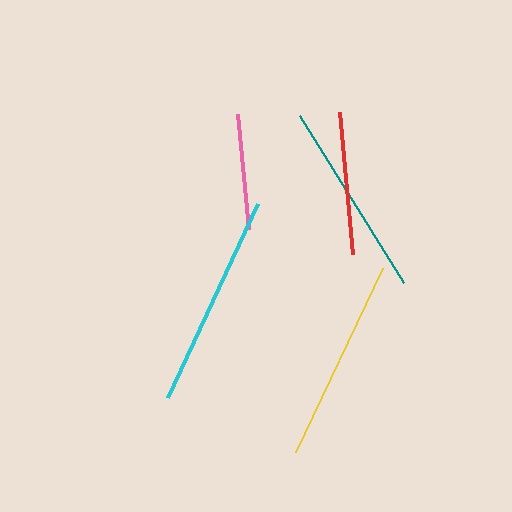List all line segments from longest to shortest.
From longest to shortest: cyan, yellow, teal, red, pink.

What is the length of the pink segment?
The pink segment is approximately 116 pixels long.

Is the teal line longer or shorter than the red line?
The teal line is longer than the red line.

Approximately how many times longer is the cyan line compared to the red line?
The cyan line is approximately 1.5 times the length of the red line.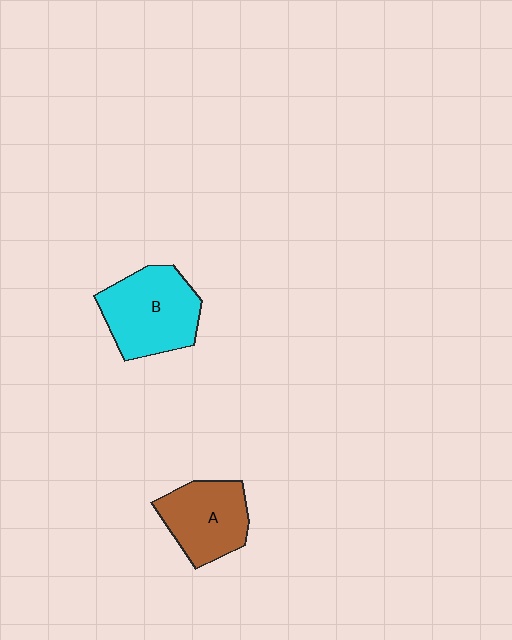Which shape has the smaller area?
Shape A (brown).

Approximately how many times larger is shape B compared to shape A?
Approximately 1.2 times.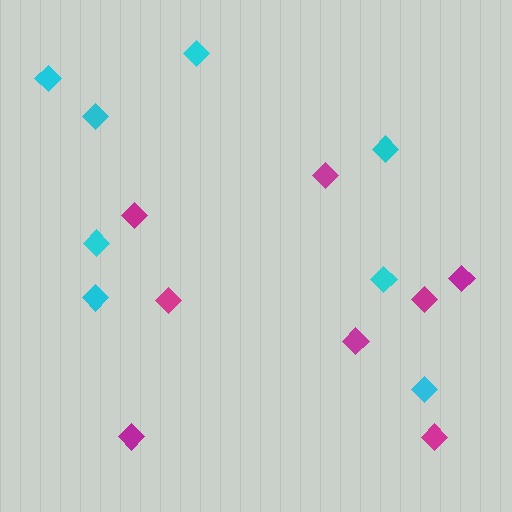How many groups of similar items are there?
There are 2 groups: one group of magenta diamonds (8) and one group of cyan diamonds (8).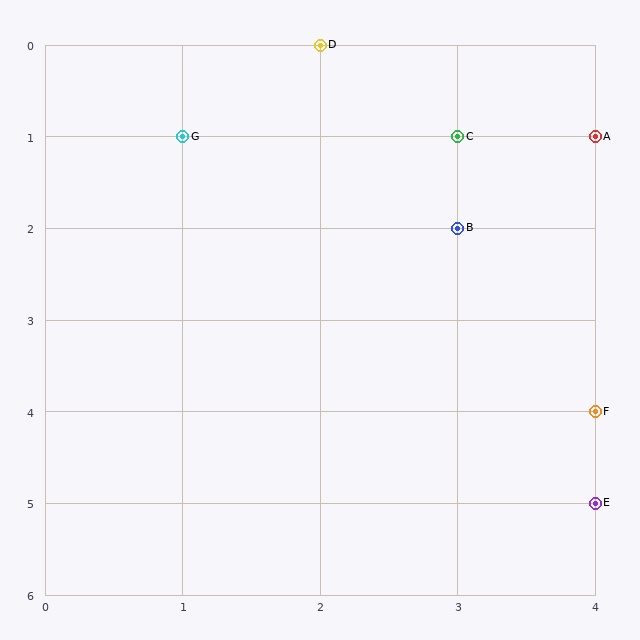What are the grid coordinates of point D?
Point D is at grid coordinates (2, 0).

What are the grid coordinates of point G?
Point G is at grid coordinates (1, 1).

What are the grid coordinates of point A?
Point A is at grid coordinates (4, 1).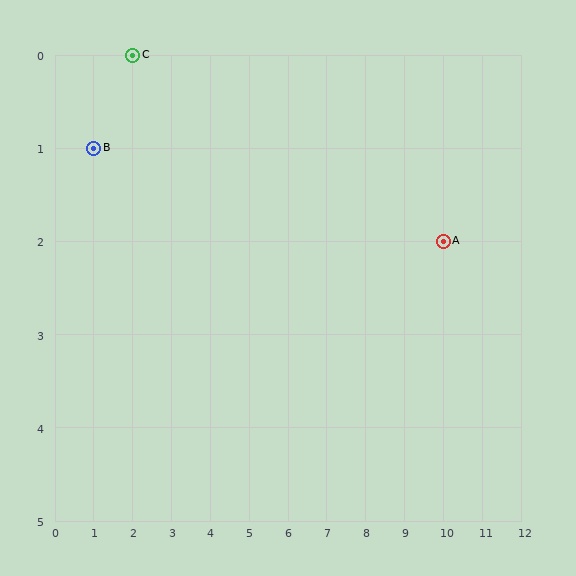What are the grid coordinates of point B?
Point B is at grid coordinates (1, 1).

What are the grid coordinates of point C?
Point C is at grid coordinates (2, 0).